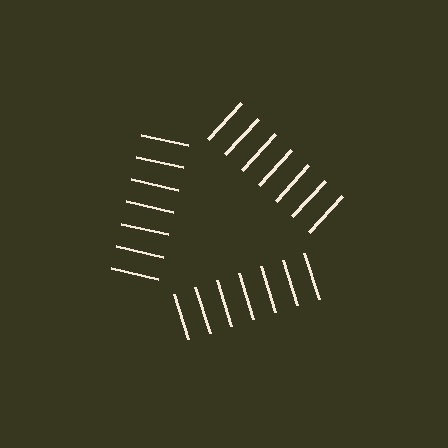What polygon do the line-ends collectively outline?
An illusory triangle — the line segments terminate on its edges but no continuous stroke is drawn.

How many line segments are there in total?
21 — 7 along each of the 3 edges.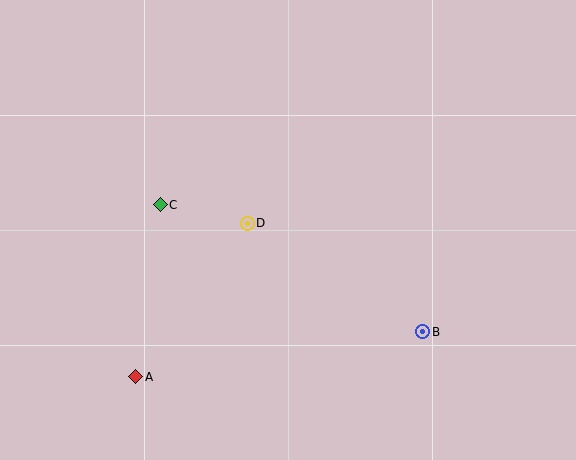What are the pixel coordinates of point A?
Point A is at (136, 377).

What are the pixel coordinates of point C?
Point C is at (160, 205).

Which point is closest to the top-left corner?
Point C is closest to the top-left corner.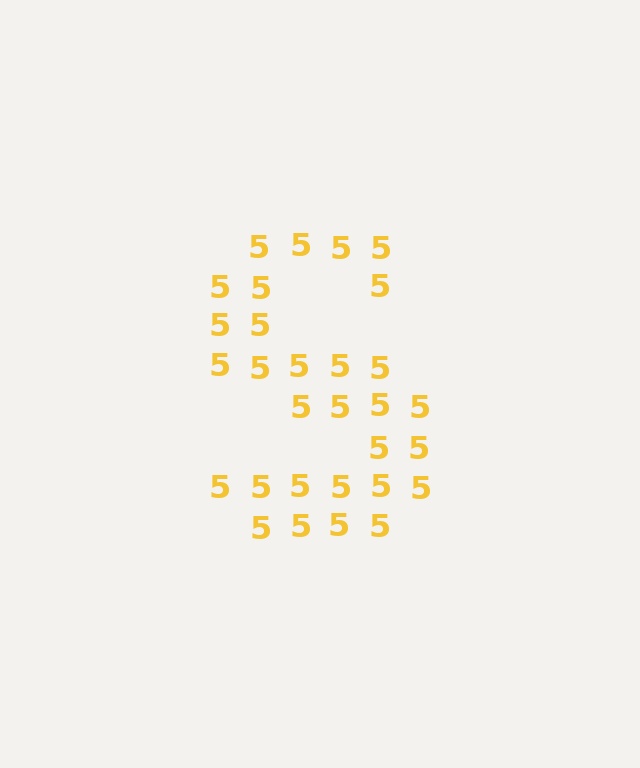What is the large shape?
The large shape is the letter S.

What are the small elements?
The small elements are digit 5's.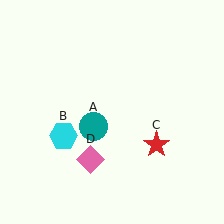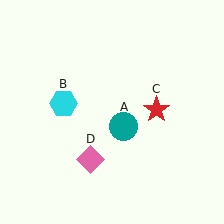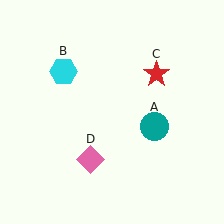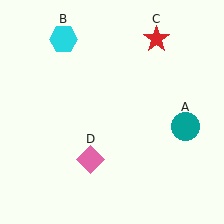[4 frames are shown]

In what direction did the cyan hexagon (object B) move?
The cyan hexagon (object B) moved up.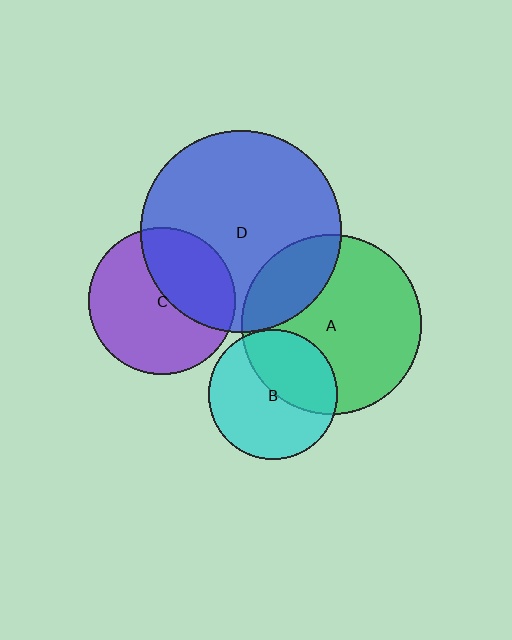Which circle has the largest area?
Circle D (blue).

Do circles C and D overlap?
Yes.